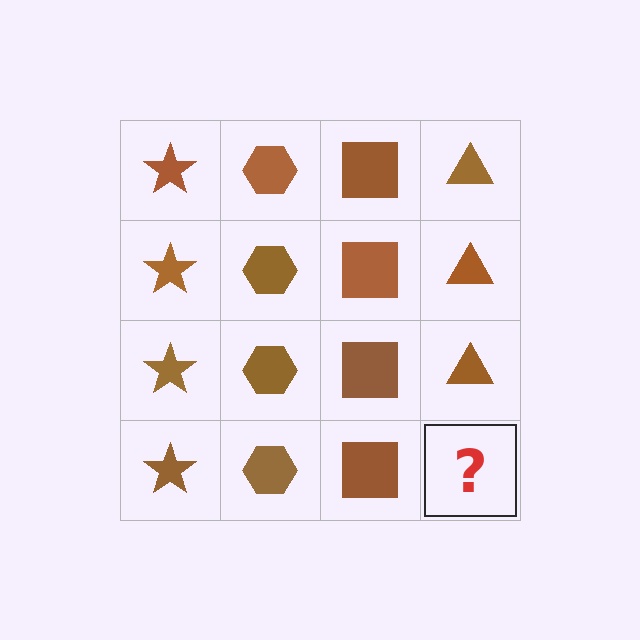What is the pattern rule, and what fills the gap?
The rule is that each column has a consistent shape. The gap should be filled with a brown triangle.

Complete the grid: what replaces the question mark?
The question mark should be replaced with a brown triangle.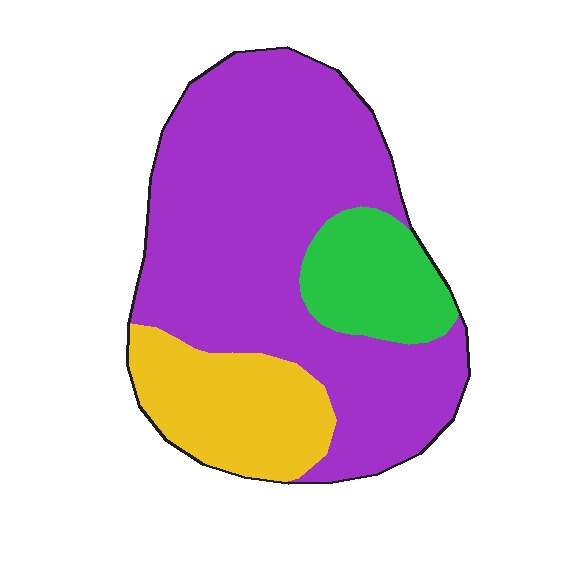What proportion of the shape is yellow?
Yellow takes up between a sixth and a third of the shape.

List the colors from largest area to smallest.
From largest to smallest: purple, yellow, green.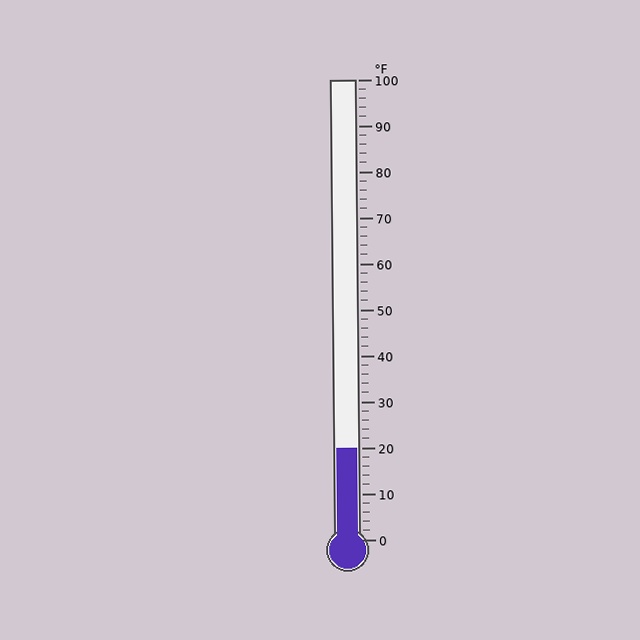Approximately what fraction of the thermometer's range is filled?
The thermometer is filled to approximately 20% of its range.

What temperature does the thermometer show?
The thermometer shows approximately 20°F.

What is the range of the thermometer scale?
The thermometer scale ranges from 0°F to 100°F.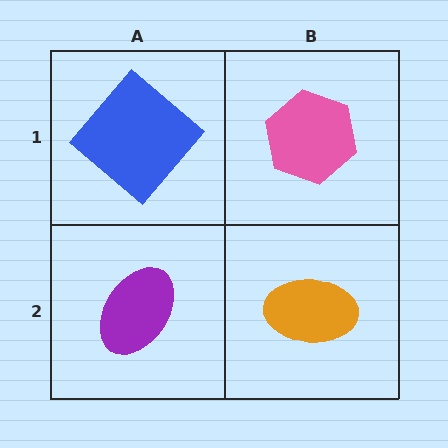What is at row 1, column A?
A blue diamond.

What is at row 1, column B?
A pink hexagon.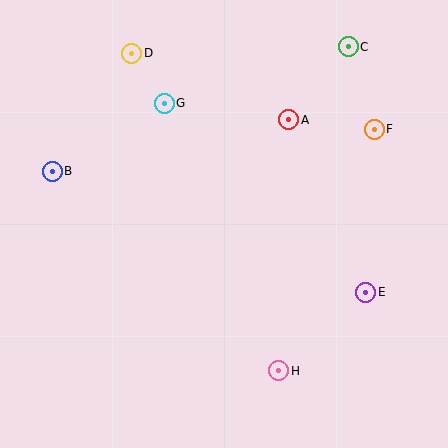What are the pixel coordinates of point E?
Point E is at (366, 292).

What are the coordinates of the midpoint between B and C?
The midpoint between B and C is at (200, 109).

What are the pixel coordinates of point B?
Point B is at (52, 171).